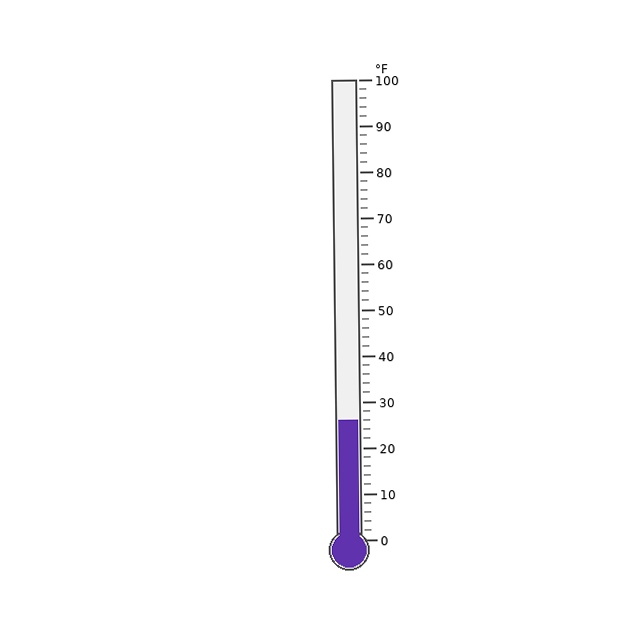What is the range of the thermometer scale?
The thermometer scale ranges from 0°F to 100°F.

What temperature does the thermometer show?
The thermometer shows approximately 26°F.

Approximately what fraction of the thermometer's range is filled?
The thermometer is filled to approximately 25% of its range.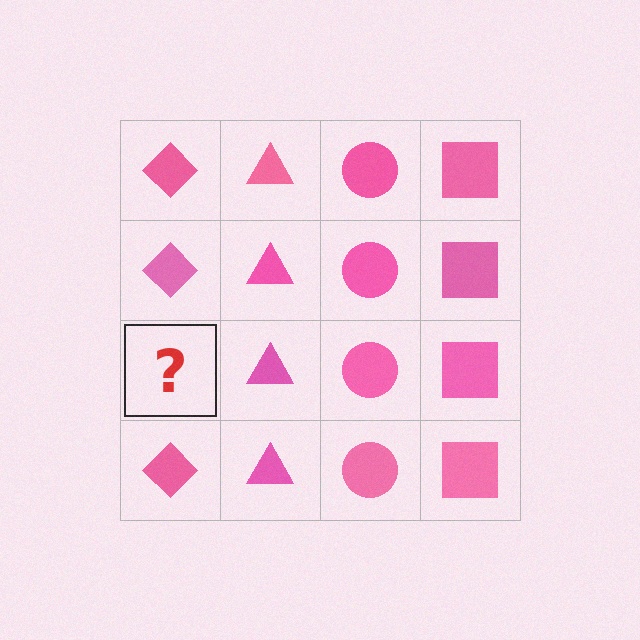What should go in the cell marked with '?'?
The missing cell should contain a pink diamond.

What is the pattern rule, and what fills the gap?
The rule is that each column has a consistent shape. The gap should be filled with a pink diamond.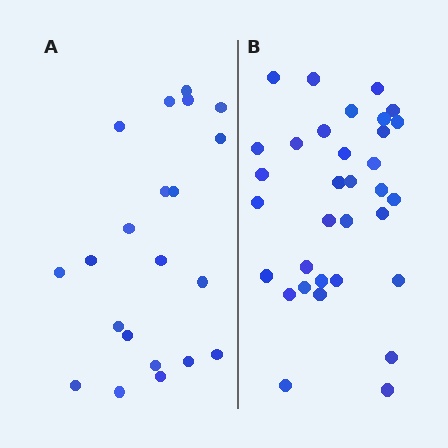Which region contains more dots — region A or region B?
Region B (the right region) has more dots.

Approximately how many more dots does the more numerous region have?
Region B has roughly 12 or so more dots than region A.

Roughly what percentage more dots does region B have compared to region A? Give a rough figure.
About 55% more.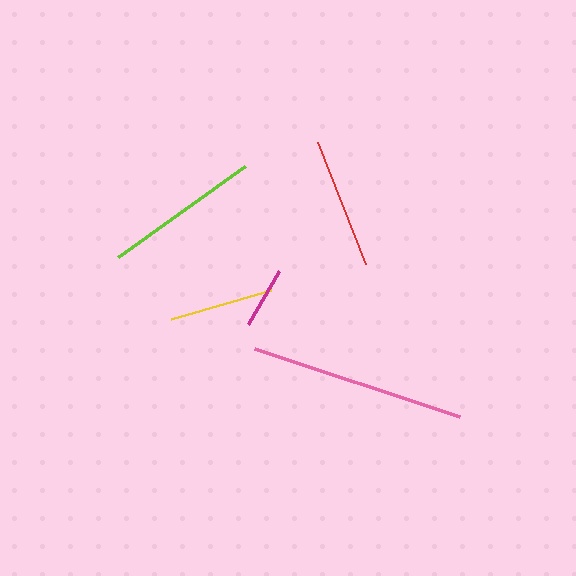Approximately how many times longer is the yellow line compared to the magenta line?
The yellow line is approximately 1.7 times the length of the magenta line.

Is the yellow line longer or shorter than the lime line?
The lime line is longer than the yellow line.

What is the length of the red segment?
The red segment is approximately 131 pixels long.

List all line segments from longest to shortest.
From longest to shortest: pink, lime, red, yellow, magenta.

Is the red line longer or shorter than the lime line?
The lime line is longer than the red line.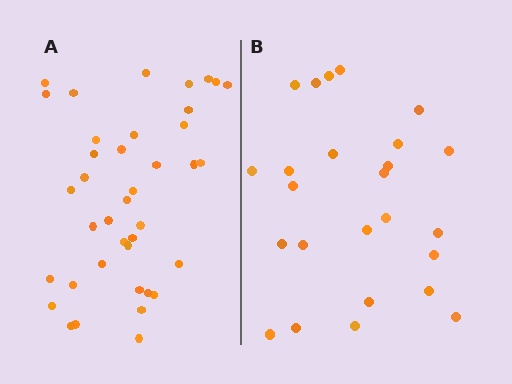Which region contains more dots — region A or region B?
Region A (the left region) has more dots.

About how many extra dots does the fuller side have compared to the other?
Region A has approximately 15 more dots than region B.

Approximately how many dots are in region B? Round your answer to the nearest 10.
About 20 dots. (The exact count is 25, which rounds to 20.)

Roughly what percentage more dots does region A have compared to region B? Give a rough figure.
About 55% more.